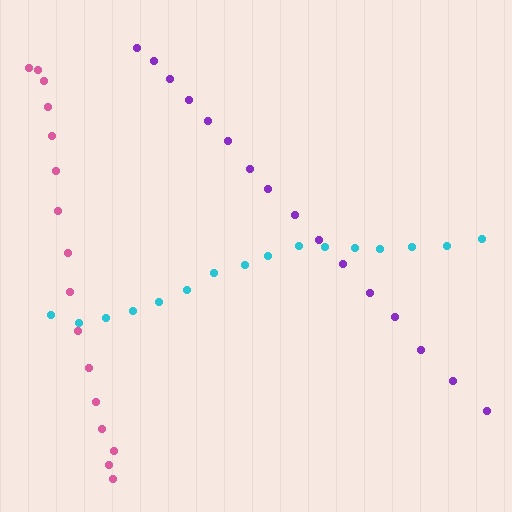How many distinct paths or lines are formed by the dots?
There are 3 distinct paths.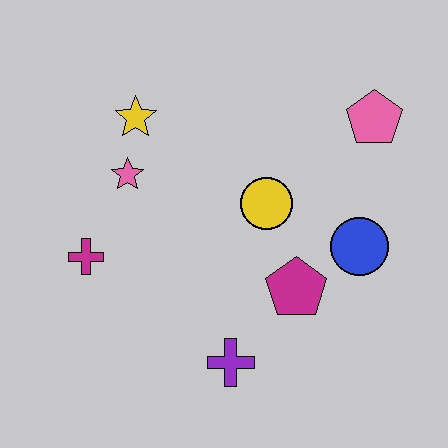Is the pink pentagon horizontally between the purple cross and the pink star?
No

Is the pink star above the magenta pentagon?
Yes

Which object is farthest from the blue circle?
The magenta cross is farthest from the blue circle.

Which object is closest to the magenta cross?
The pink star is closest to the magenta cross.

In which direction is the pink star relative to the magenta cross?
The pink star is above the magenta cross.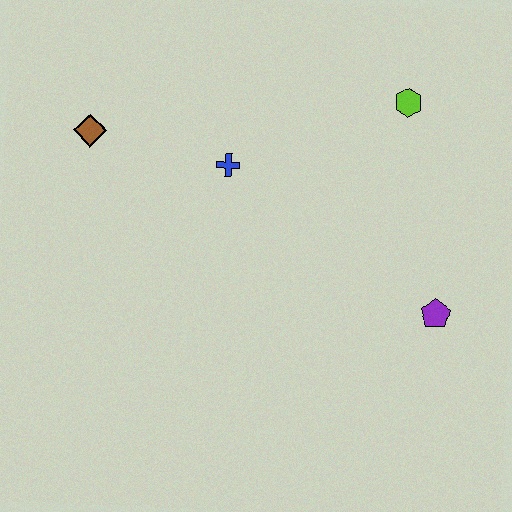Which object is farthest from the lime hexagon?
The brown diamond is farthest from the lime hexagon.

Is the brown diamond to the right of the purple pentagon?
No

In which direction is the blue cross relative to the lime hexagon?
The blue cross is to the left of the lime hexagon.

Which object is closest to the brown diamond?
The blue cross is closest to the brown diamond.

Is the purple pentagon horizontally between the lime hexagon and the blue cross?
No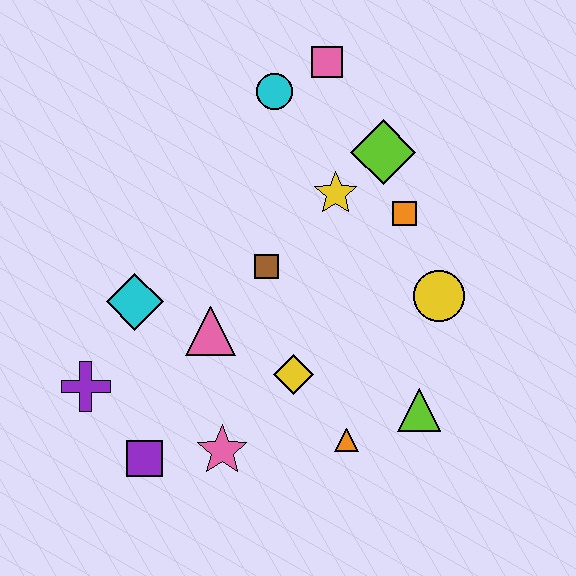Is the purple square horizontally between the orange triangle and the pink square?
No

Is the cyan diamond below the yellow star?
Yes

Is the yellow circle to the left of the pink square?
No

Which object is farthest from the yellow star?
The purple square is farthest from the yellow star.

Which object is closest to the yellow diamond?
The orange triangle is closest to the yellow diamond.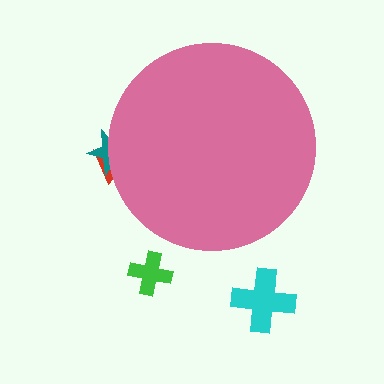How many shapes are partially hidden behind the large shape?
2 shapes are partially hidden.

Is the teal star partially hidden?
Yes, the teal star is partially hidden behind the pink circle.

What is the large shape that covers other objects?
A pink circle.